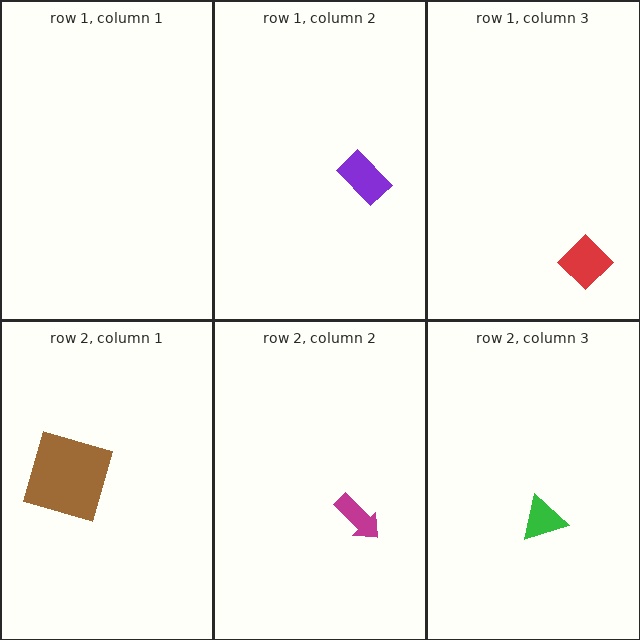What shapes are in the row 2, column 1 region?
The brown square.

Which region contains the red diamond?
The row 1, column 3 region.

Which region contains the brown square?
The row 2, column 1 region.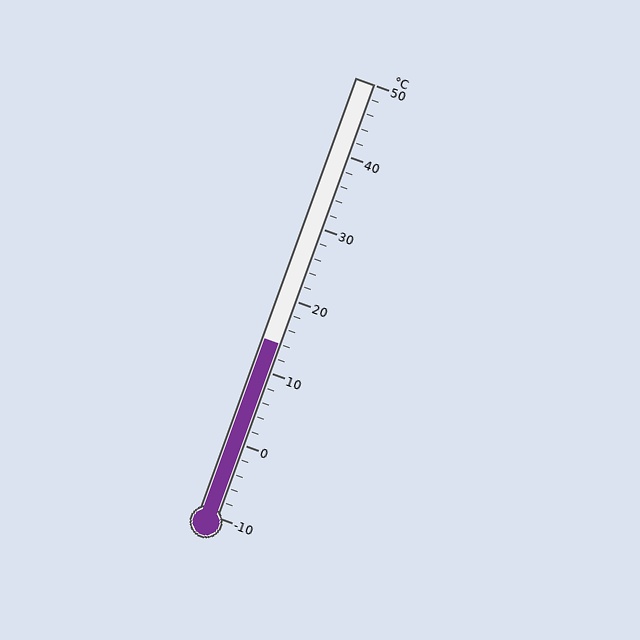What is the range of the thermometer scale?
The thermometer scale ranges from -10°C to 50°C.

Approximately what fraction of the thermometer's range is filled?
The thermometer is filled to approximately 40% of its range.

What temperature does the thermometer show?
The thermometer shows approximately 14°C.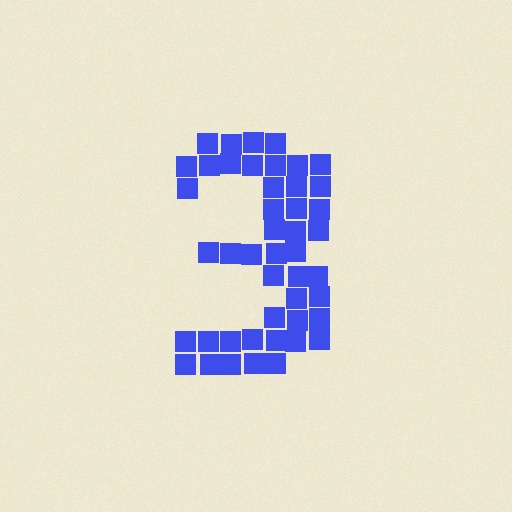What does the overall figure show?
The overall figure shows the digit 3.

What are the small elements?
The small elements are squares.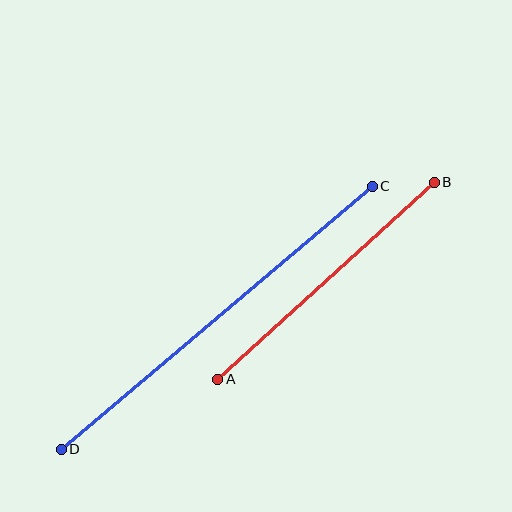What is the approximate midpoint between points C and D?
The midpoint is at approximately (217, 318) pixels.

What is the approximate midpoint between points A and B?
The midpoint is at approximately (326, 281) pixels.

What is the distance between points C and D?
The distance is approximately 408 pixels.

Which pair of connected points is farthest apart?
Points C and D are farthest apart.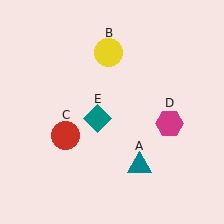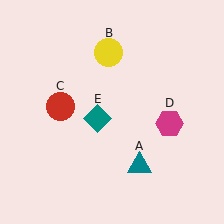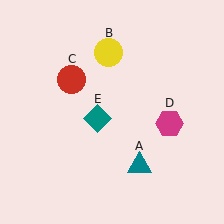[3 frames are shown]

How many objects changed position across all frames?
1 object changed position: red circle (object C).